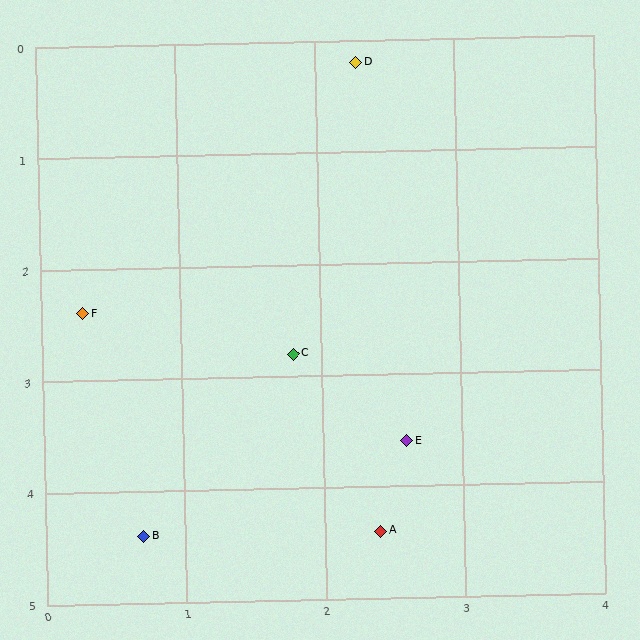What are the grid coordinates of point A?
Point A is at approximately (2.4, 4.4).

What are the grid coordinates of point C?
Point C is at approximately (1.8, 2.8).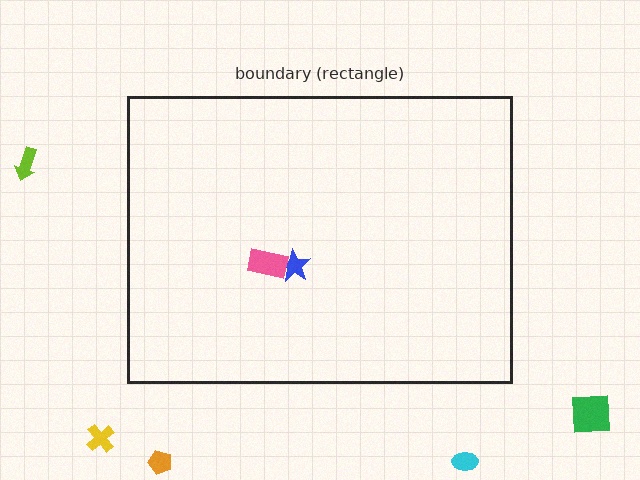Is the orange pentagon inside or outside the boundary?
Outside.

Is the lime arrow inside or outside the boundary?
Outside.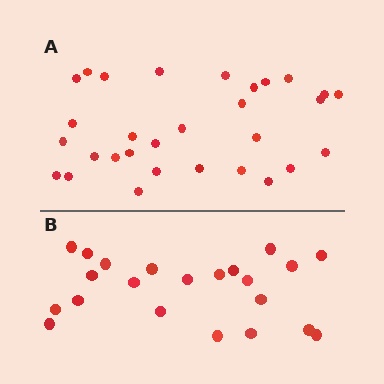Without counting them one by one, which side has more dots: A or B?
Region A (the top region) has more dots.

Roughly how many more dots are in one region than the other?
Region A has roughly 8 or so more dots than region B.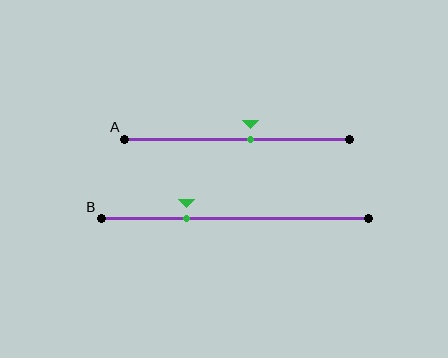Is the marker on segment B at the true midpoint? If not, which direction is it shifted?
No, the marker on segment B is shifted to the left by about 18% of the segment length.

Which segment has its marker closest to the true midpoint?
Segment A has its marker closest to the true midpoint.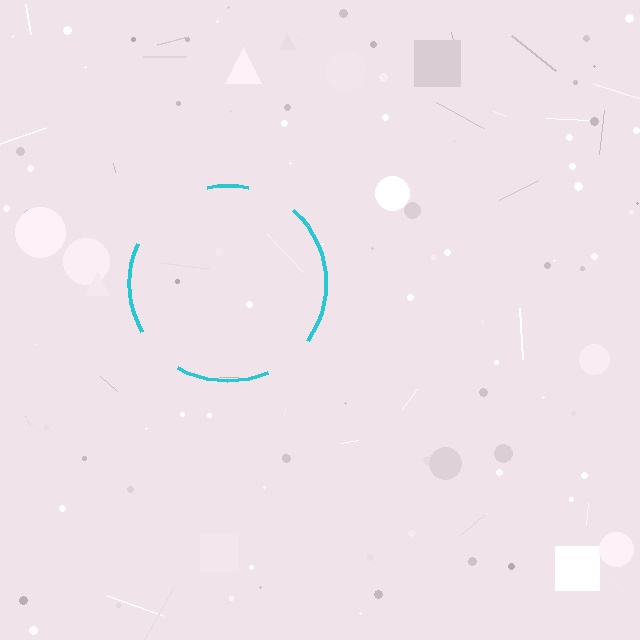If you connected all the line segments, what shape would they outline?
They would outline a circle.